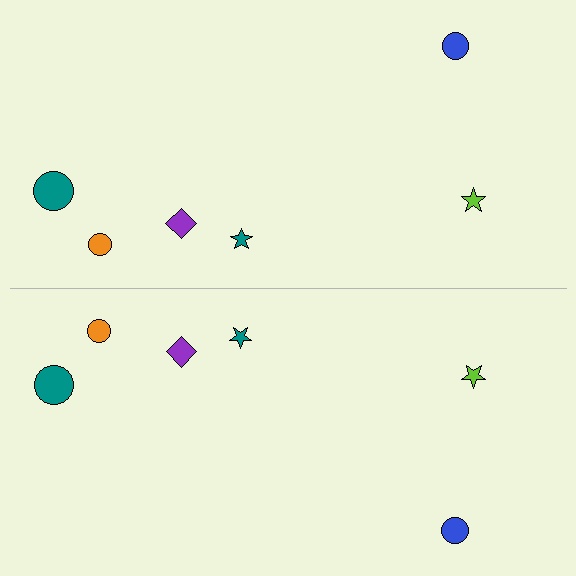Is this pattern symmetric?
Yes, this pattern has bilateral (reflection) symmetry.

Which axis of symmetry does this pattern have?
The pattern has a horizontal axis of symmetry running through the center of the image.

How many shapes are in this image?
There are 12 shapes in this image.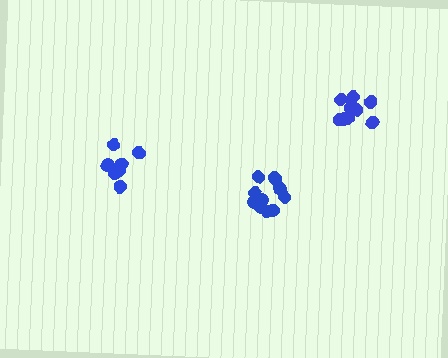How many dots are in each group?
Group 1: 8 dots, Group 2: 10 dots, Group 3: 11 dots (29 total).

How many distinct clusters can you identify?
There are 3 distinct clusters.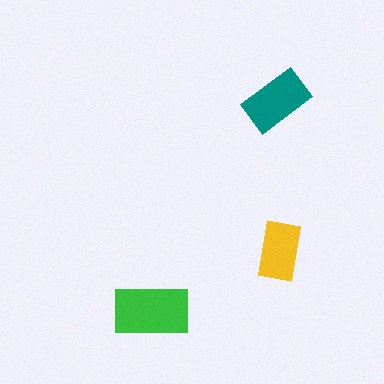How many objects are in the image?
There are 3 objects in the image.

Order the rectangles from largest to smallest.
the green one, the teal one, the yellow one.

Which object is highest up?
The teal rectangle is topmost.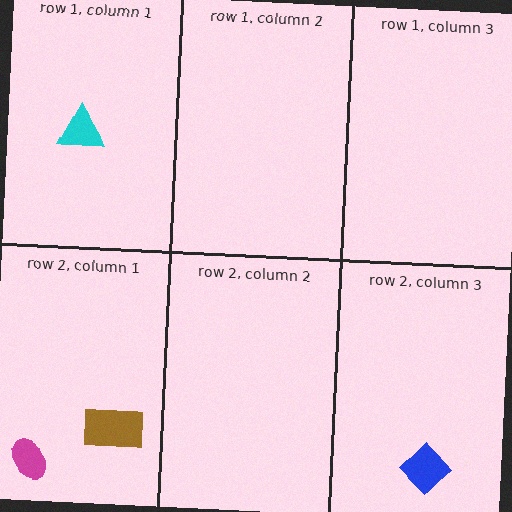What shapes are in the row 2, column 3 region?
The blue diamond.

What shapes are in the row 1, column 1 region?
The cyan triangle.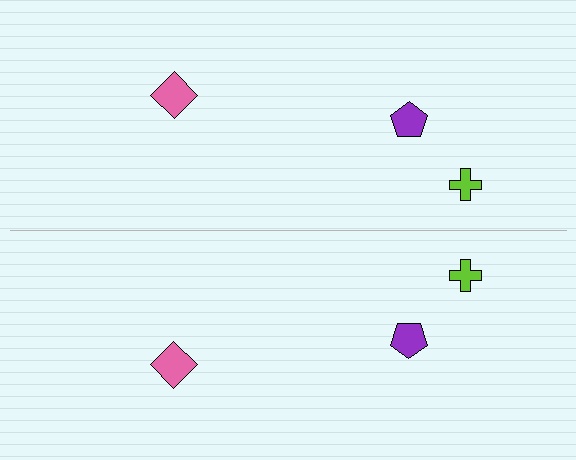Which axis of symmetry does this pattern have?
The pattern has a horizontal axis of symmetry running through the center of the image.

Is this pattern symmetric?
Yes, this pattern has bilateral (reflection) symmetry.